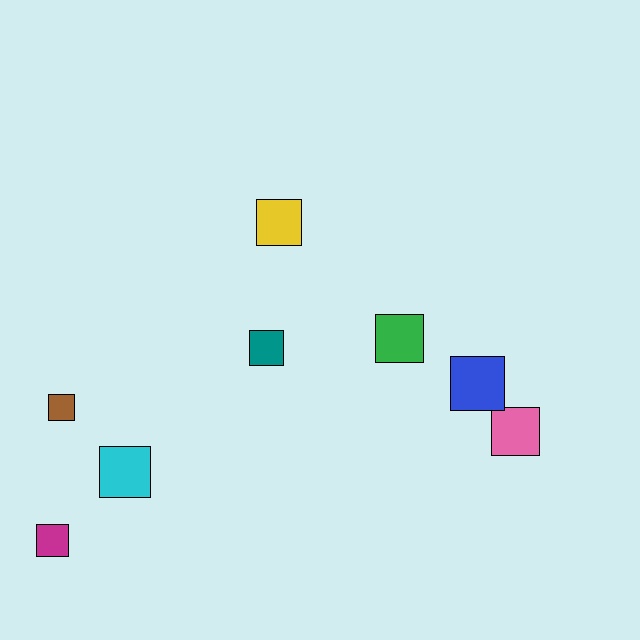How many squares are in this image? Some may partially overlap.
There are 8 squares.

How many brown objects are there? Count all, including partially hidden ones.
There is 1 brown object.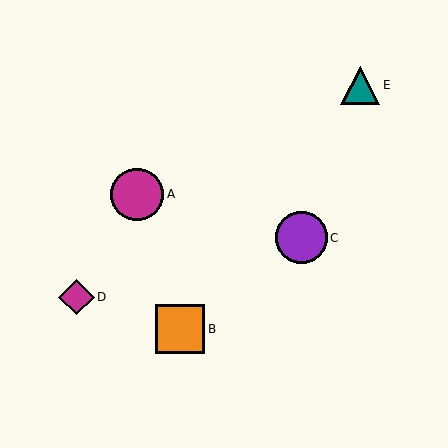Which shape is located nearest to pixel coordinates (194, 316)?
The orange square (labeled B) at (180, 329) is nearest to that location.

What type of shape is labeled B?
Shape B is an orange square.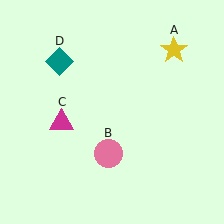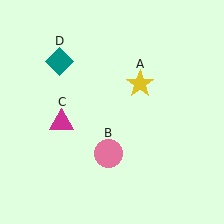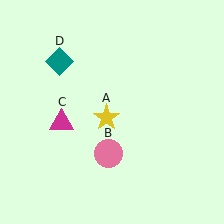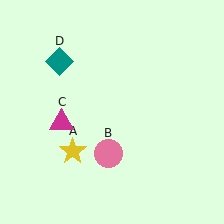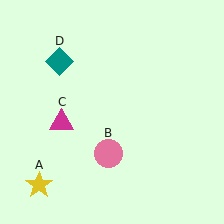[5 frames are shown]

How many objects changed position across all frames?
1 object changed position: yellow star (object A).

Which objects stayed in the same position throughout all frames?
Pink circle (object B) and magenta triangle (object C) and teal diamond (object D) remained stationary.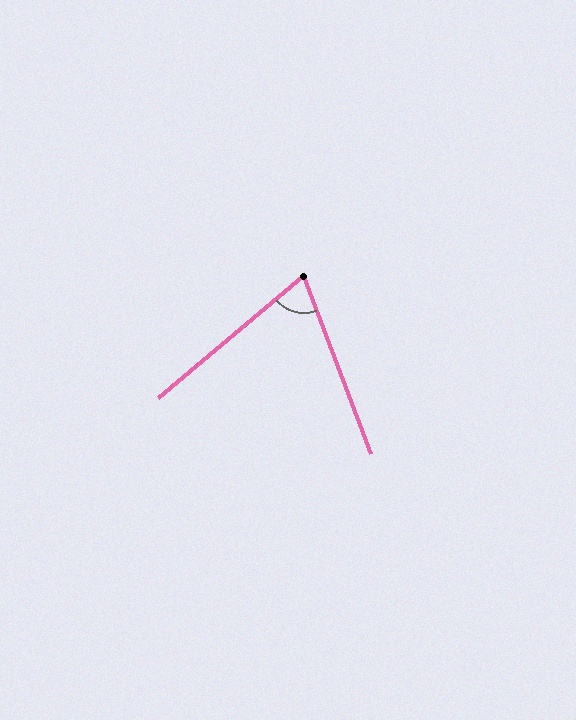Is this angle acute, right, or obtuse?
It is acute.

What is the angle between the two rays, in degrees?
Approximately 71 degrees.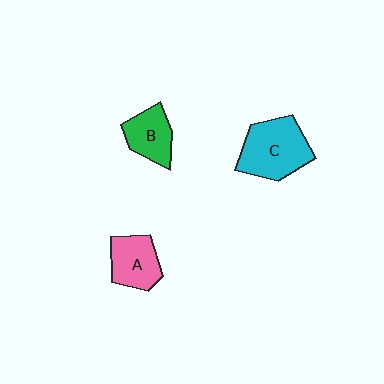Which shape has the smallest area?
Shape B (green).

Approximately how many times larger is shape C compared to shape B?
Approximately 1.6 times.